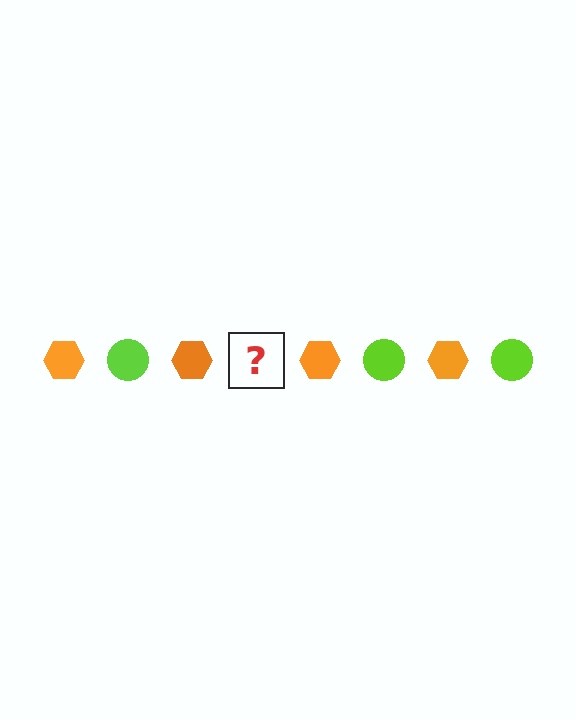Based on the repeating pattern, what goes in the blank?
The blank should be a lime circle.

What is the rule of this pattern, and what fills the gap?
The rule is that the pattern alternates between orange hexagon and lime circle. The gap should be filled with a lime circle.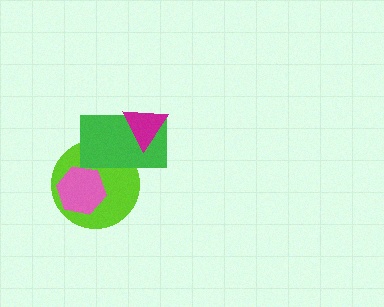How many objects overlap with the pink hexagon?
1 object overlaps with the pink hexagon.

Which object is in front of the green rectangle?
The magenta triangle is in front of the green rectangle.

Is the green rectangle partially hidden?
Yes, it is partially covered by another shape.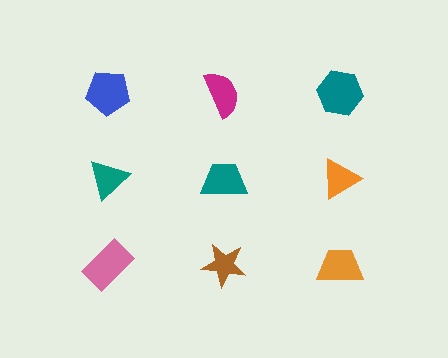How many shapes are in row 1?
3 shapes.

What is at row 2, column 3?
An orange triangle.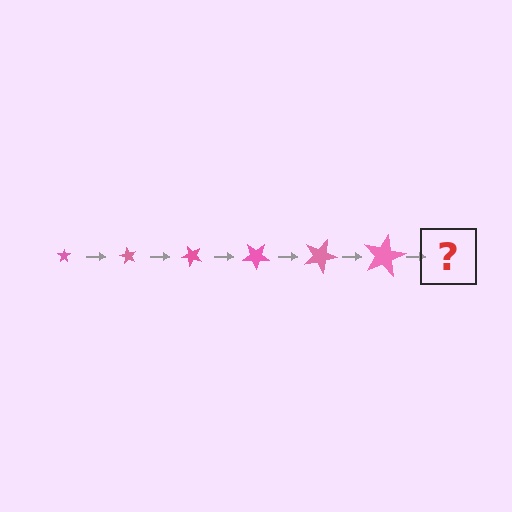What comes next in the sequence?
The next element should be a star, larger than the previous one and rotated 360 degrees from the start.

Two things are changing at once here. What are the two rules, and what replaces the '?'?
The two rules are that the star grows larger each step and it rotates 60 degrees each step. The '?' should be a star, larger than the previous one and rotated 360 degrees from the start.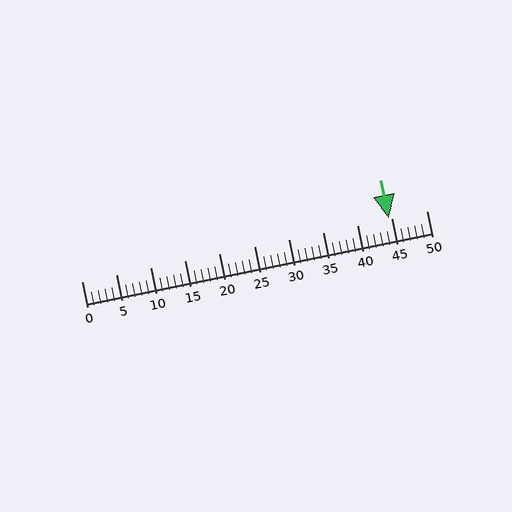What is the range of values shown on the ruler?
The ruler shows values from 0 to 50.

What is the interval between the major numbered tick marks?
The major tick marks are spaced 5 units apart.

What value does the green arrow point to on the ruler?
The green arrow points to approximately 44.